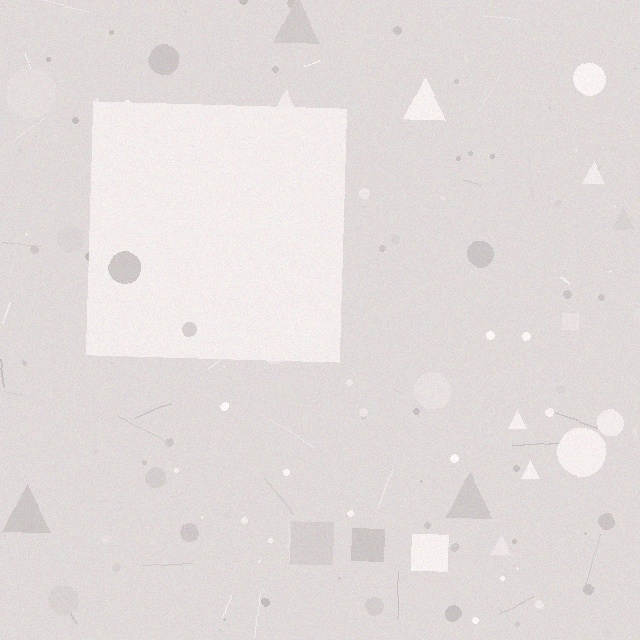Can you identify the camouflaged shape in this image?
The camouflaged shape is a square.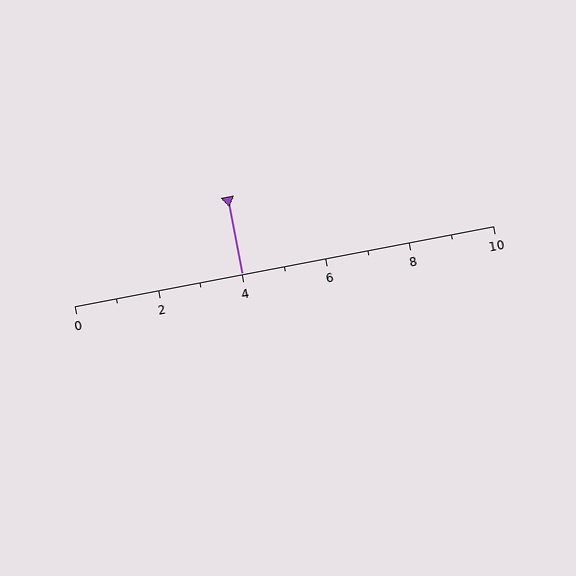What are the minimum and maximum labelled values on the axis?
The axis runs from 0 to 10.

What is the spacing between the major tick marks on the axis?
The major ticks are spaced 2 apart.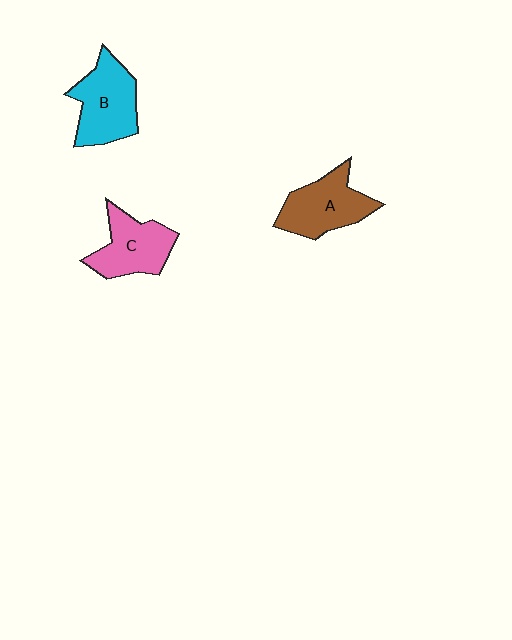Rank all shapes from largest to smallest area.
From largest to smallest: B (cyan), A (brown), C (pink).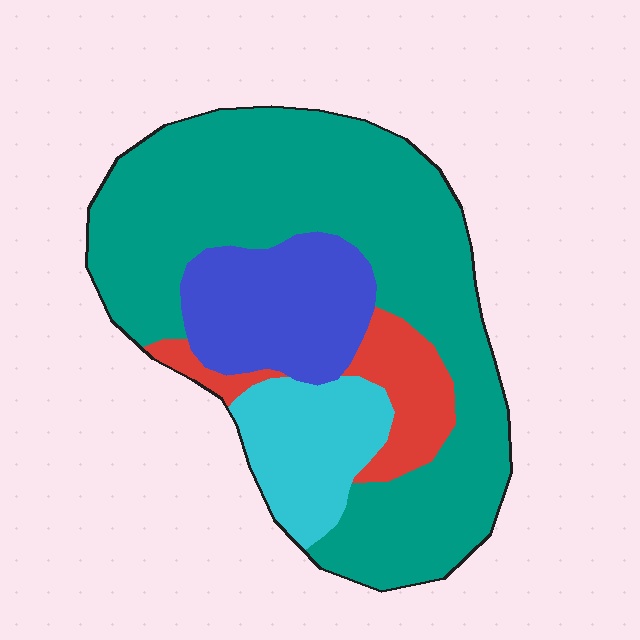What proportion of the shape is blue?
Blue covers 17% of the shape.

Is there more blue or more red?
Blue.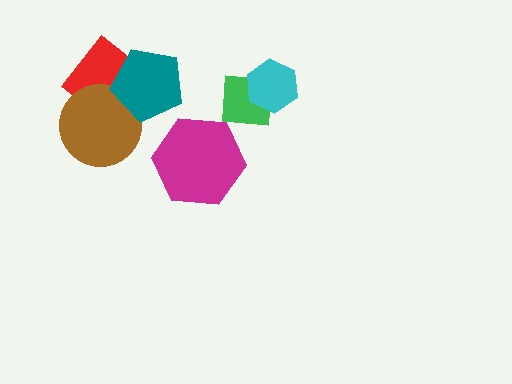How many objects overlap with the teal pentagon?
2 objects overlap with the teal pentagon.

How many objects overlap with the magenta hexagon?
0 objects overlap with the magenta hexagon.